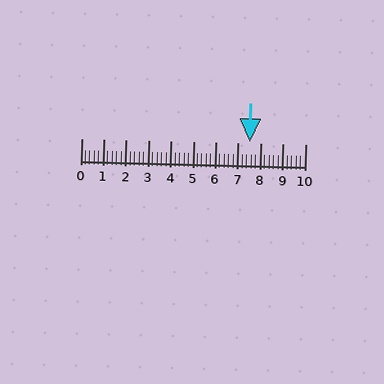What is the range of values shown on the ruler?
The ruler shows values from 0 to 10.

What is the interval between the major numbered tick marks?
The major tick marks are spaced 1 units apart.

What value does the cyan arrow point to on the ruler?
The cyan arrow points to approximately 7.5.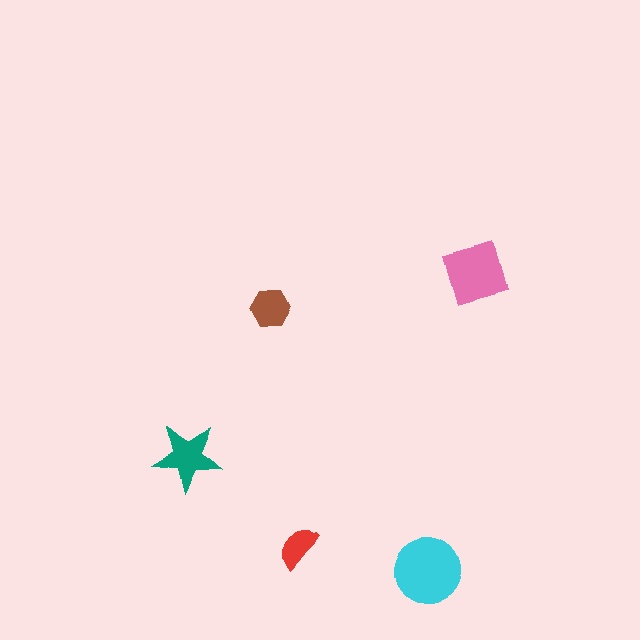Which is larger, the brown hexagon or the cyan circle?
The cyan circle.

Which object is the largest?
The cyan circle.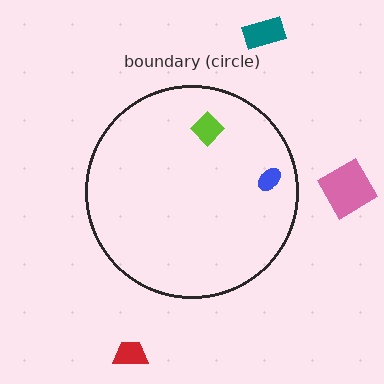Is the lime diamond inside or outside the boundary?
Inside.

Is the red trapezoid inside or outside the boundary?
Outside.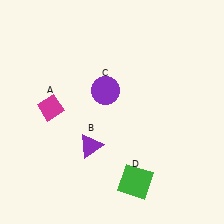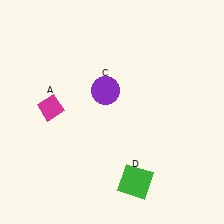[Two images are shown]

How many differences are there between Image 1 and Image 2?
There is 1 difference between the two images.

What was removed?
The purple triangle (B) was removed in Image 2.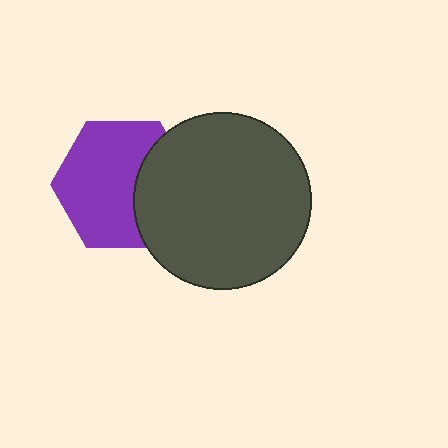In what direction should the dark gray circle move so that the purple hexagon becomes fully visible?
The dark gray circle should move right. That is the shortest direction to clear the overlap and leave the purple hexagon fully visible.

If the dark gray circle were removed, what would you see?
You would see the complete purple hexagon.